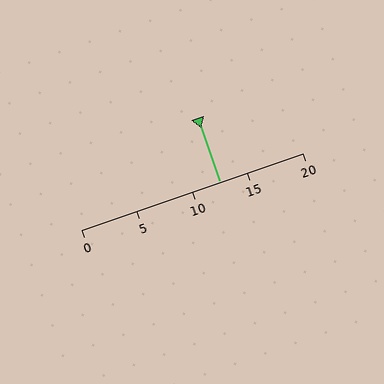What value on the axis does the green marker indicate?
The marker indicates approximately 12.5.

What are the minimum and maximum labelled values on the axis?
The axis runs from 0 to 20.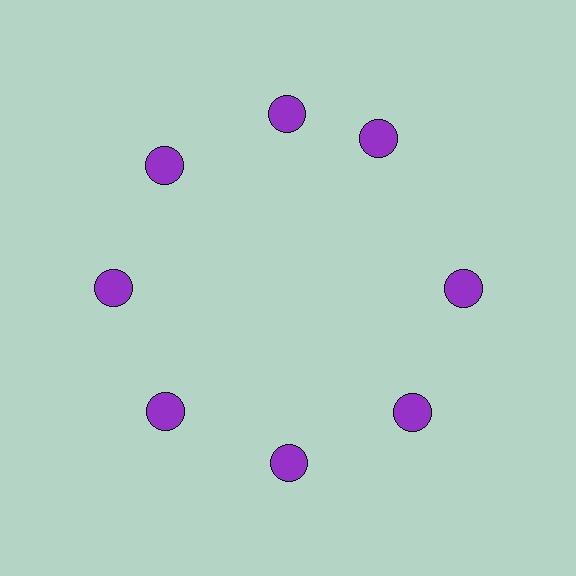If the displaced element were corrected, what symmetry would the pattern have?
It would have 8-fold rotational symmetry — the pattern would map onto itself every 45 degrees.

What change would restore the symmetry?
The symmetry would be restored by rotating it back into even spacing with its neighbors so that all 8 circles sit at equal angles and equal distance from the center.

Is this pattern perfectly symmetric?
No. The 8 purple circles are arranged in a ring, but one element near the 2 o'clock position is rotated out of alignment along the ring, breaking the 8-fold rotational symmetry.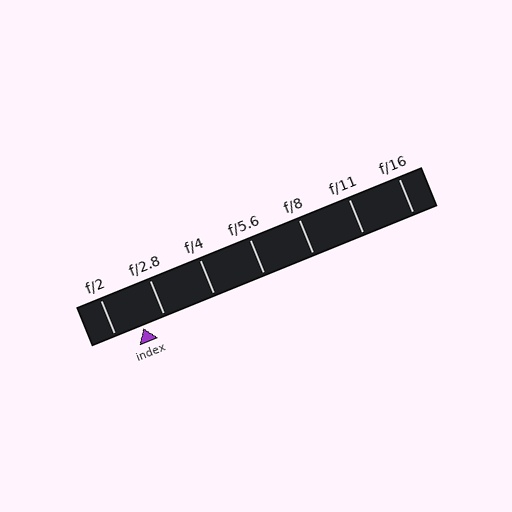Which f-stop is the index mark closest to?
The index mark is closest to f/2.8.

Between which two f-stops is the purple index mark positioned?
The index mark is between f/2 and f/2.8.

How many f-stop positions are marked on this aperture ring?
There are 7 f-stop positions marked.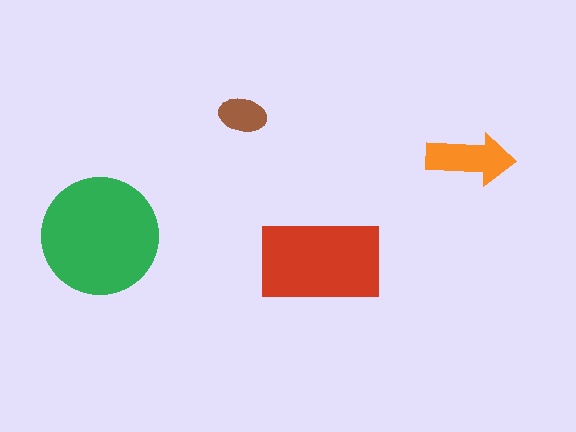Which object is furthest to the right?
The orange arrow is rightmost.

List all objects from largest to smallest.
The green circle, the red rectangle, the orange arrow, the brown ellipse.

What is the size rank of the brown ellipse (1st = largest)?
4th.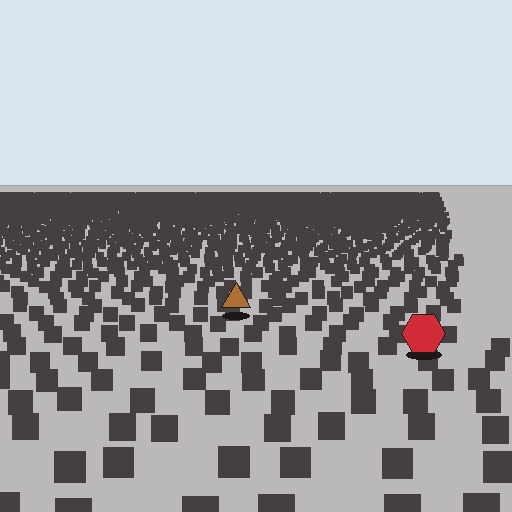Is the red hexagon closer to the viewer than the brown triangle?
Yes. The red hexagon is closer — you can tell from the texture gradient: the ground texture is coarser near it.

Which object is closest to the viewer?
The red hexagon is closest. The texture marks near it are larger and more spread out.